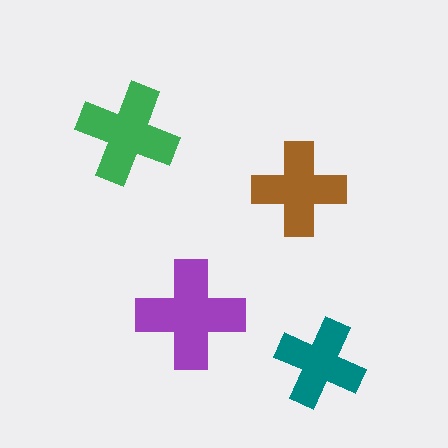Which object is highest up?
The green cross is topmost.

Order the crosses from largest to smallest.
the purple one, the green one, the brown one, the teal one.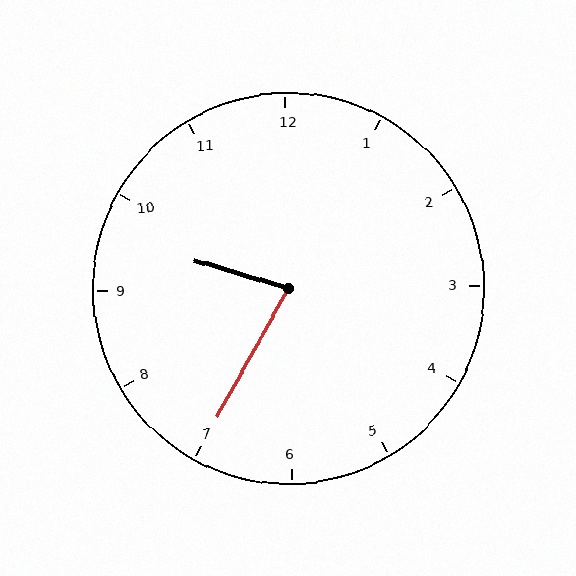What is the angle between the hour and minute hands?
Approximately 78 degrees.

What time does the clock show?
9:35.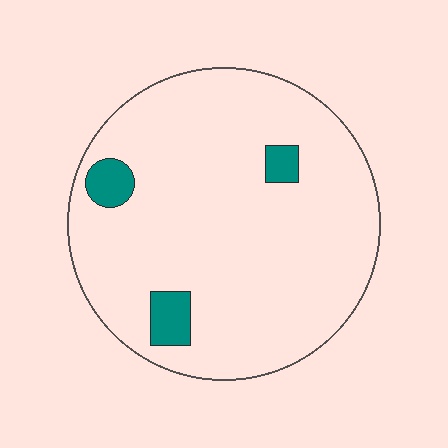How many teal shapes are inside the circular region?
3.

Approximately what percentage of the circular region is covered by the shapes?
Approximately 5%.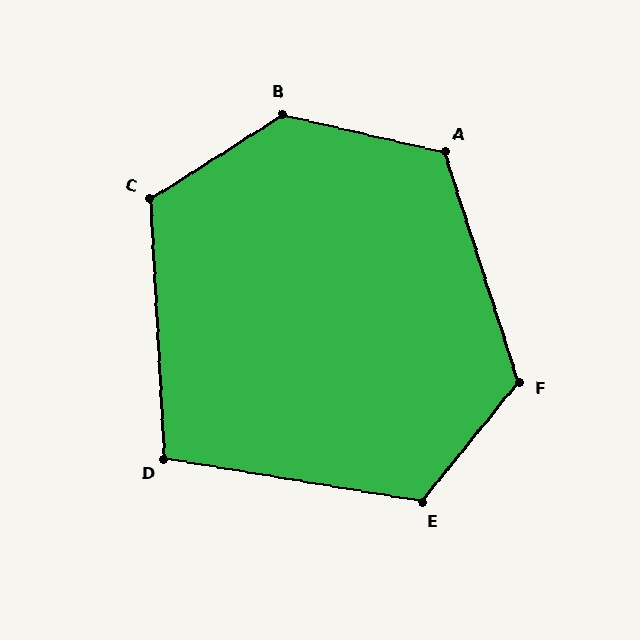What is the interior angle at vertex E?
Approximately 120 degrees (obtuse).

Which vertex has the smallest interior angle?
D, at approximately 103 degrees.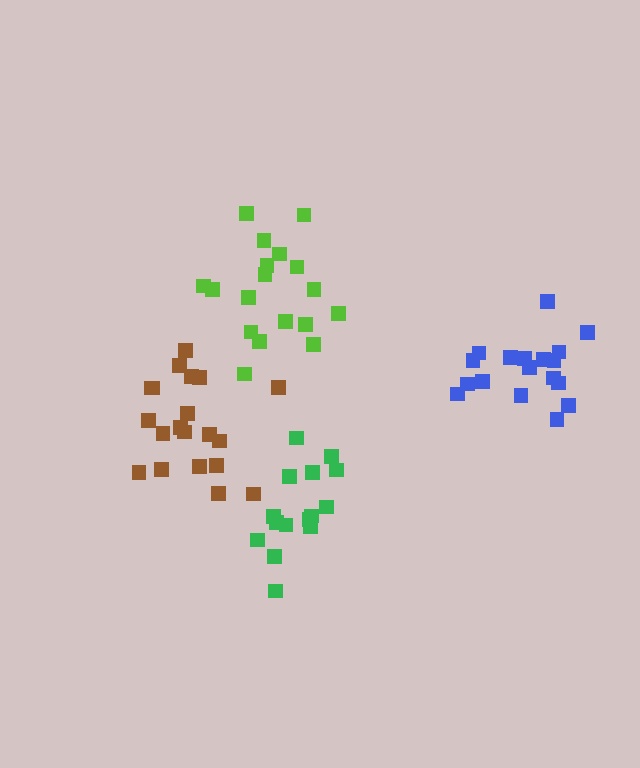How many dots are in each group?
Group 1: 18 dots, Group 2: 20 dots, Group 3: 15 dots, Group 4: 18 dots (71 total).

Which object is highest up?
The lime cluster is topmost.